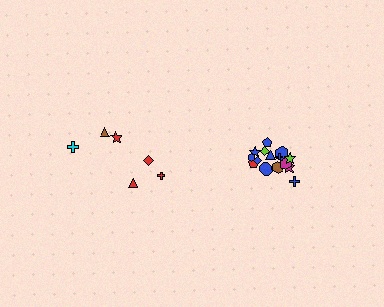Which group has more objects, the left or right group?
The right group.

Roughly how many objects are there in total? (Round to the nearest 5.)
Roughly 20 objects in total.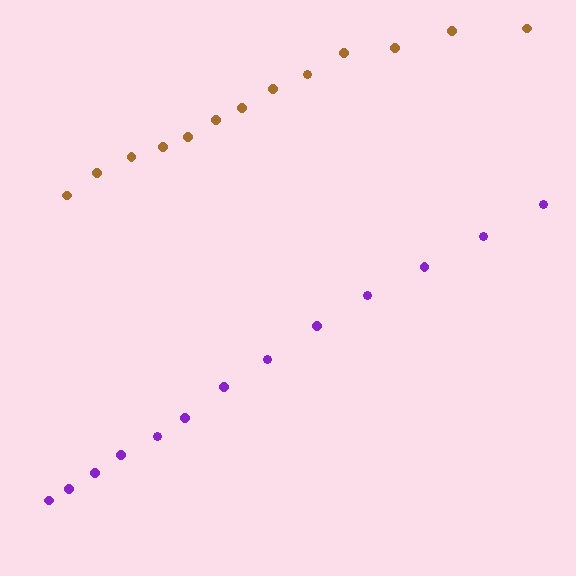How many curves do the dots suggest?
There are 2 distinct paths.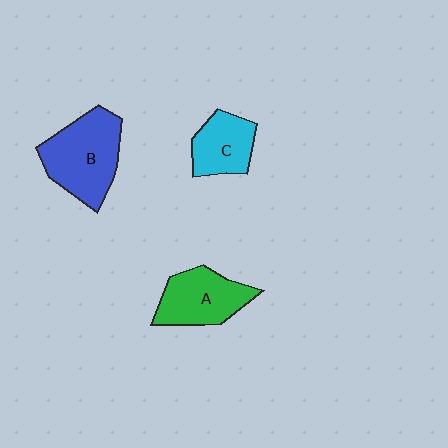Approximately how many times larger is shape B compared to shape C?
Approximately 1.6 times.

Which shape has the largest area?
Shape B (blue).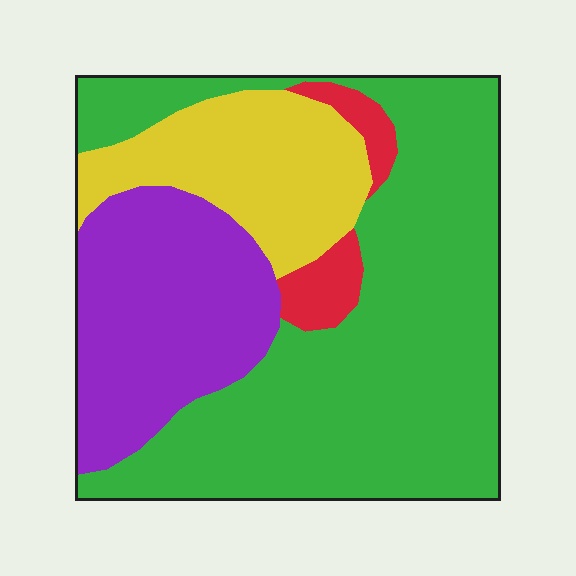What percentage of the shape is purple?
Purple covers about 25% of the shape.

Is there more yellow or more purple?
Purple.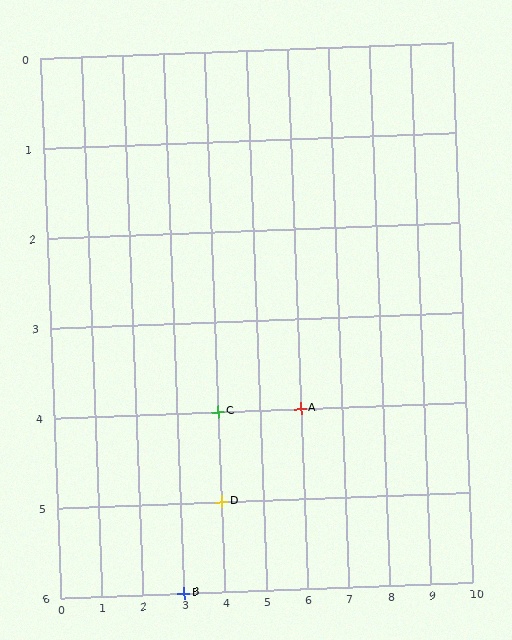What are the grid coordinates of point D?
Point D is at grid coordinates (4, 5).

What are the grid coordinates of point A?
Point A is at grid coordinates (6, 4).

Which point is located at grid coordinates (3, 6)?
Point B is at (3, 6).